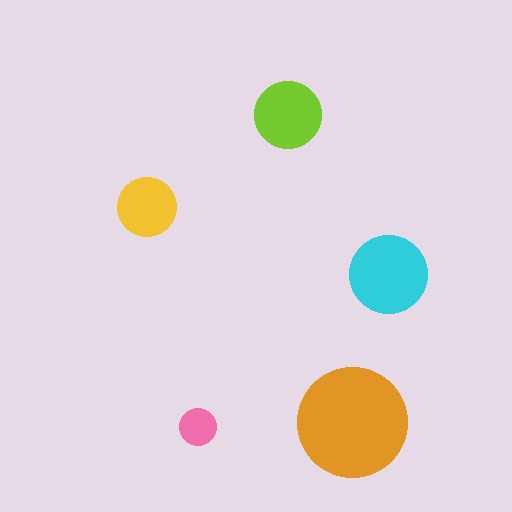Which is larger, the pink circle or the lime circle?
The lime one.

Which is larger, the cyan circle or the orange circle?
The orange one.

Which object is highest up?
The lime circle is topmost.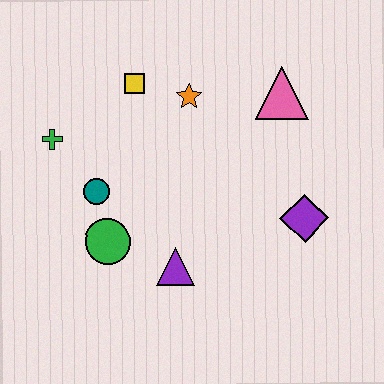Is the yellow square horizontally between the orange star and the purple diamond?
No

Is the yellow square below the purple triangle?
No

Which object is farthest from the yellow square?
The purple diamond is farthest from the yellow square.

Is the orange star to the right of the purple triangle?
Yes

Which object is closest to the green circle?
The teal circle is closest to the green circle.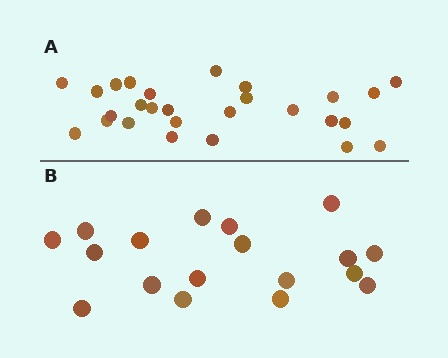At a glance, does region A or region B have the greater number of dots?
Region A (the top region) has more dots.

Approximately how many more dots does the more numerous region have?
Region A has roughly 8 or so more dots than region B.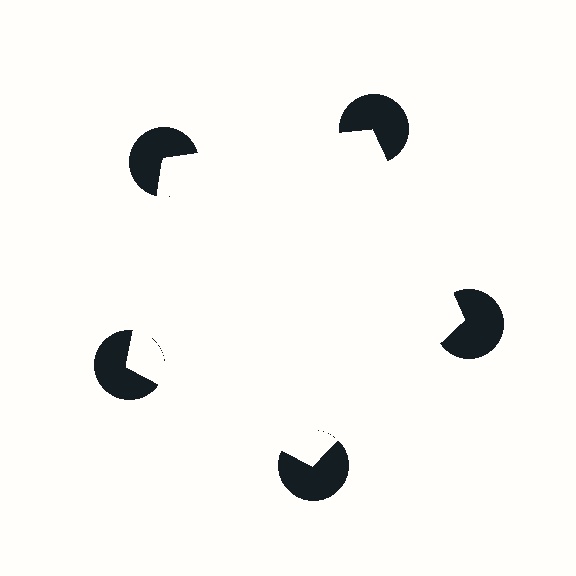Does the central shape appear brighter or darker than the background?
It typically appears slightly brighter than the background, even though no actual brightness change is drawn.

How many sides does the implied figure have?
5 sides.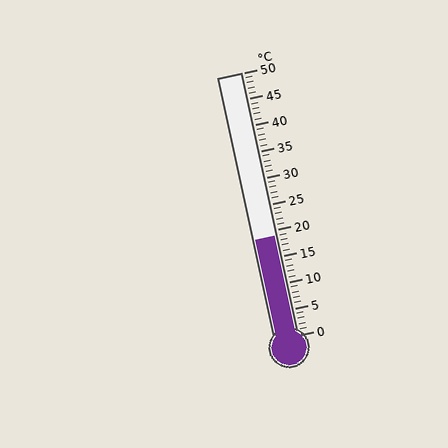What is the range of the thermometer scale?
The thermometer scale ranges from 0°C to 50°C.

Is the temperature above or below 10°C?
The temperature is above 10°C.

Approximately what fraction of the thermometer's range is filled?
The thermometer is filled to approximately 40% of its range.